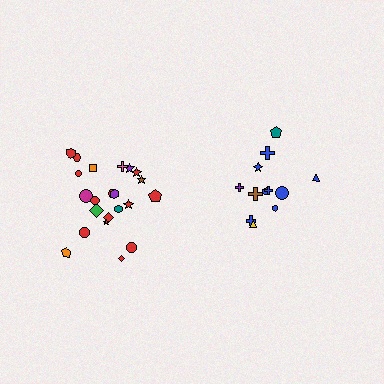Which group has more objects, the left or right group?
The left group.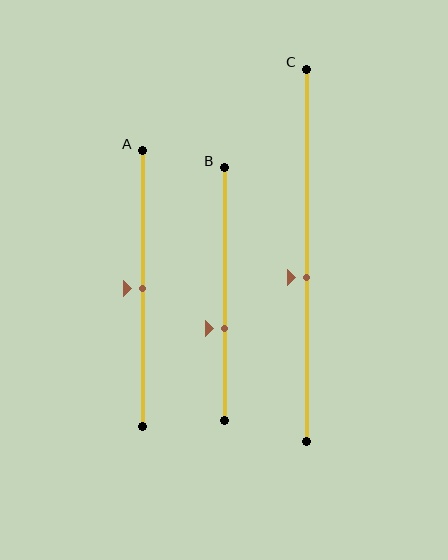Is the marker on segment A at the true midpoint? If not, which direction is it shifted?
Yes, the marker on segment A is at the true midpoint.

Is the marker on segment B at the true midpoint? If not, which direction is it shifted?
No, the marker on segment B is shifted downward by about 14% of the segment length.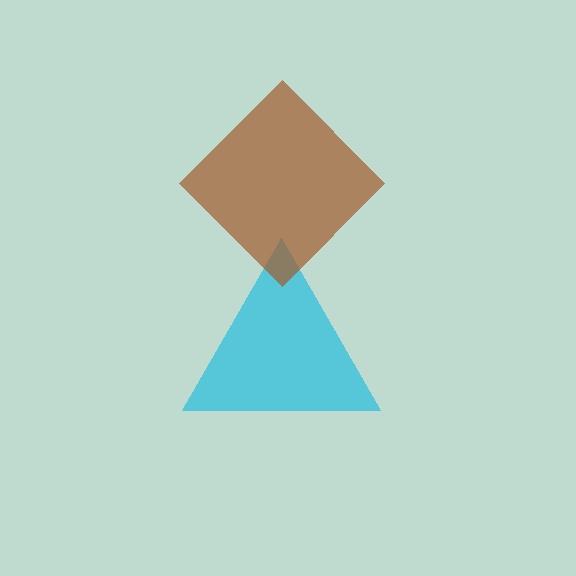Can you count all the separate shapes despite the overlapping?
Yes, there are 2 separate shapes.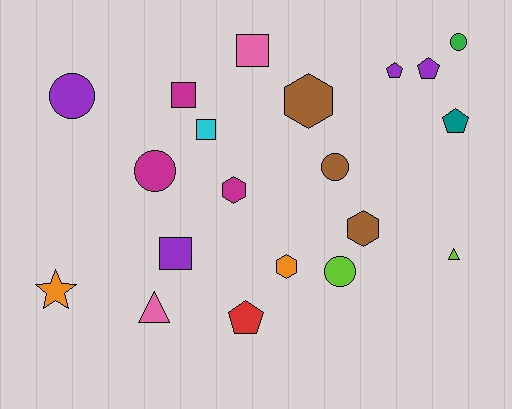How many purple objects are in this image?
There are 4 purple objects.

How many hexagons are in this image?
There are 4 hexagons.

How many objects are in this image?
There are 20 objects.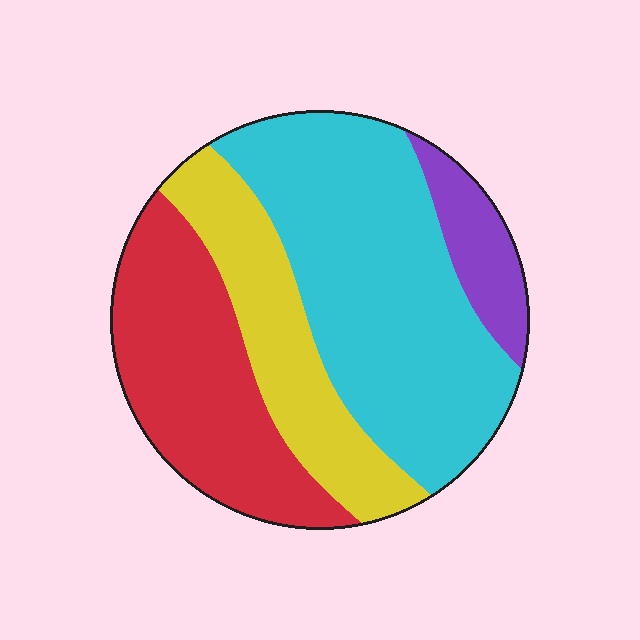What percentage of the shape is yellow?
Yellow covers roughly 20% of the shape.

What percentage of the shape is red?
Red covers around 25% of the shape.